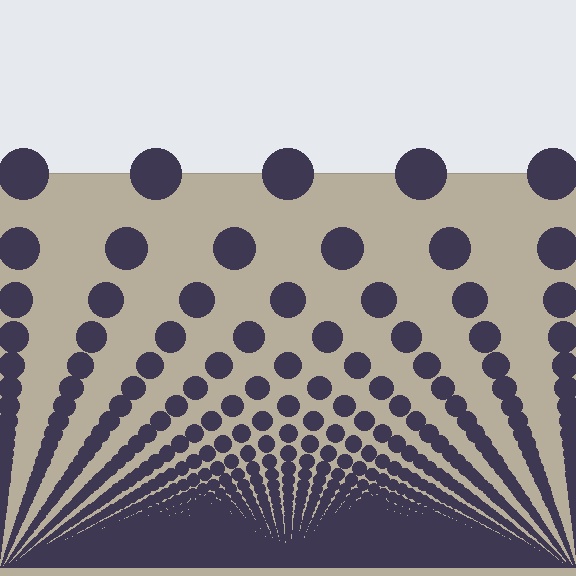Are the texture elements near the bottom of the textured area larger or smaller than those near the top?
Smaller. The gradient is inverted — elements near the bottom are smaller and denser.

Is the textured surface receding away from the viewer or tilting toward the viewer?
The surface appears to tilt toward the viewer. Texture elements get larger and sparser toward the top.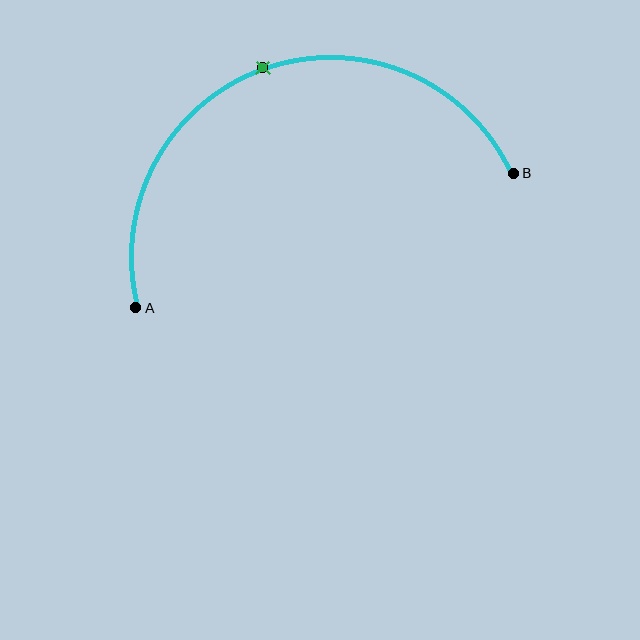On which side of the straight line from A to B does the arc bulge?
The arc bulges above the straight line connecting A and B.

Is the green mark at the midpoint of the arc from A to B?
Yes. The green mark lies on the arc at equal arc-length from both A and B — it is the arc midpoint.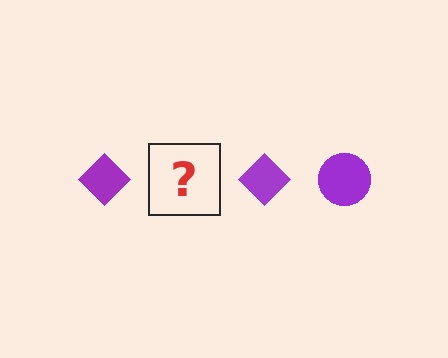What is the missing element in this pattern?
The missing element is a purple circle.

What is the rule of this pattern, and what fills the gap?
The rule is that the pattern cycles through diamond, circle shapes in purple. The gap should be filled with a purple circle.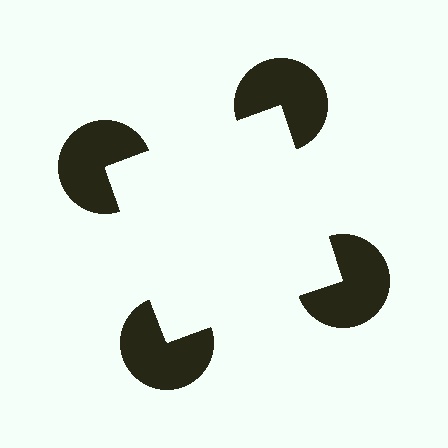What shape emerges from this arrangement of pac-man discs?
An illusory square — its edges are inferred from the aligned wedge cuts in the pac-man discs, not physically drawn.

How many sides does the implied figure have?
4 sides.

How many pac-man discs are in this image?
There are 4 — one at each vertex of the illusory square.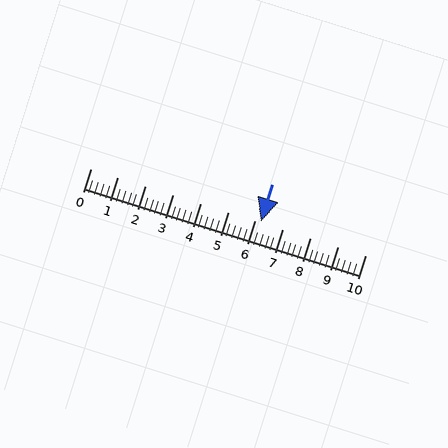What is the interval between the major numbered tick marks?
The major tick marks are spaced 1 units apart.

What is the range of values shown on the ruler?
The ruler shows values from 0 to 10.